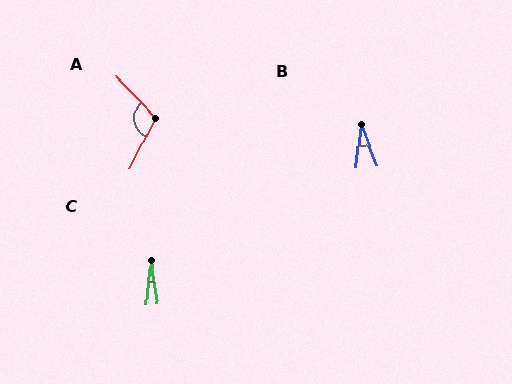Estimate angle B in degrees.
Approximately 28 degrees.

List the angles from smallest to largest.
C (15°), B (28°), A (109°).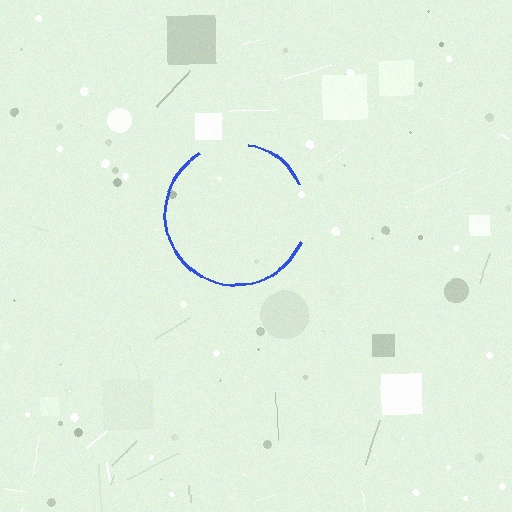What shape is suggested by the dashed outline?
The dashed outline suggests a circle.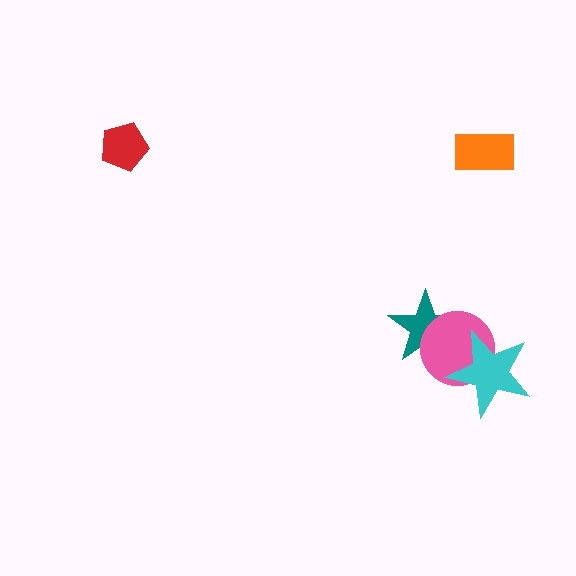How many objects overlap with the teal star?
1 object overlaps with the teal star.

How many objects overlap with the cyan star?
1 object overlaps with the cyan star.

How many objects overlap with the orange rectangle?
0 objects overlap with the orange rectangle.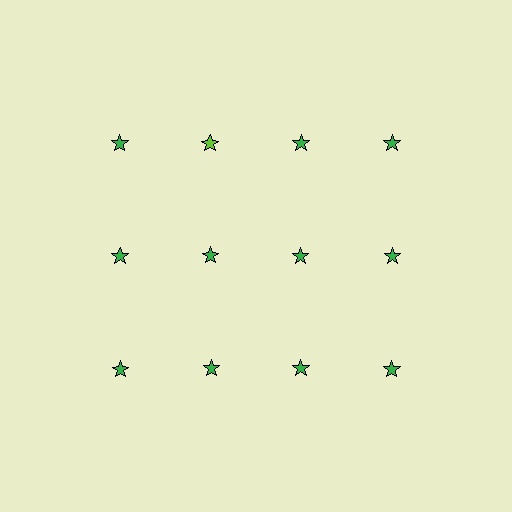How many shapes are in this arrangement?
There are 12 shapes arranged in a grid pattern.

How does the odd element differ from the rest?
It has a different color: lime instead of green.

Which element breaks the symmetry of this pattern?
The lime star in the top row, second from left column breaks the symmetry. All other shapes are green stars.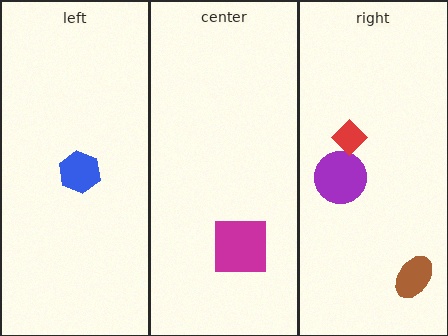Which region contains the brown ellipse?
The right region.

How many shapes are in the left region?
1.